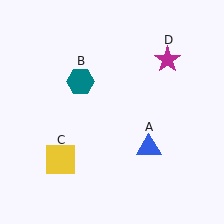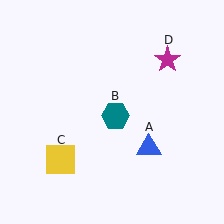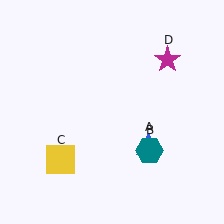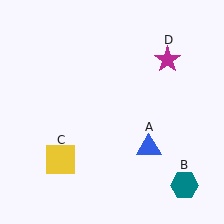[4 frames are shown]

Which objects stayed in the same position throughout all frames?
Blue triangle (object A) and yellow square (object C) and magenta star (object D) remained stationary.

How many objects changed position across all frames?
1 object changed position: teal hexagon (object B).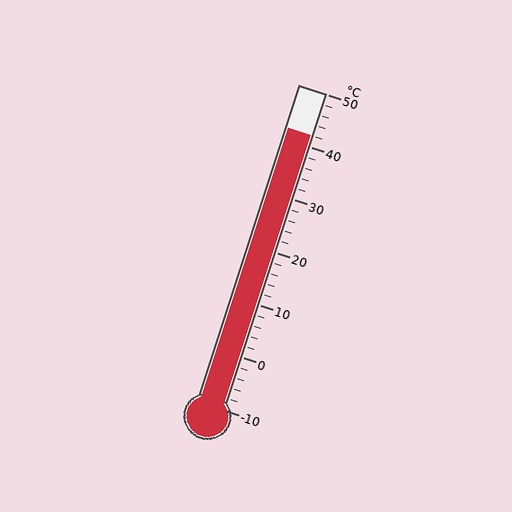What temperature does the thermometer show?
The thermometer shows approximately 42°C.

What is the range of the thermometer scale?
The thermometer scale ranges from -10°C to 50°C.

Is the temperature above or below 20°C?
The temperature is above 20°C.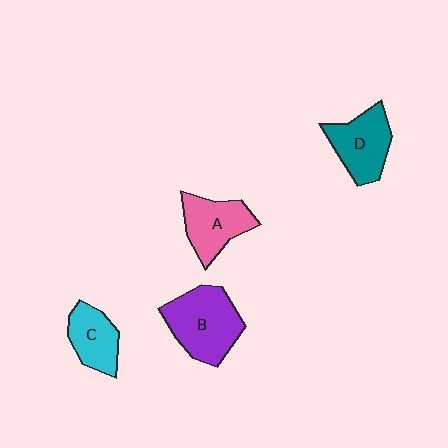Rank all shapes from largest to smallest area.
From largest to smallest: B (purple), D (teal), A (pink), C (cyan).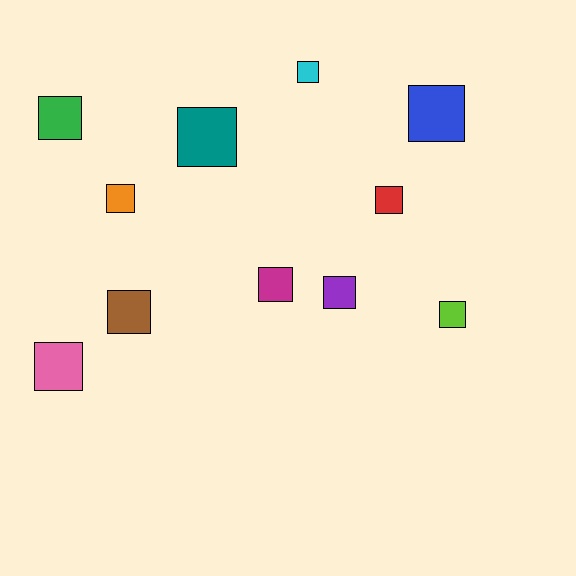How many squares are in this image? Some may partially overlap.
There are 11 squares.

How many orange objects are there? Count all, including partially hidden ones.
There is 1 orange object.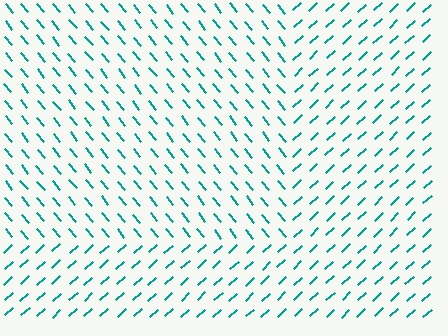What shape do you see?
I see a rectangle.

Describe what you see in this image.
The image is filled with small teal line segments. A rectangle region in the image has lines oriented differently from the surrounding lines, creating a visible texture boundary.